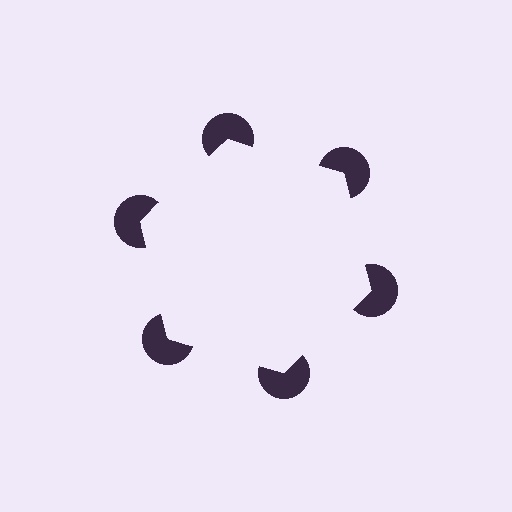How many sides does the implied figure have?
6 sides.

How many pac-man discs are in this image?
There are 6 — one at each vertex of the illusory hexagon.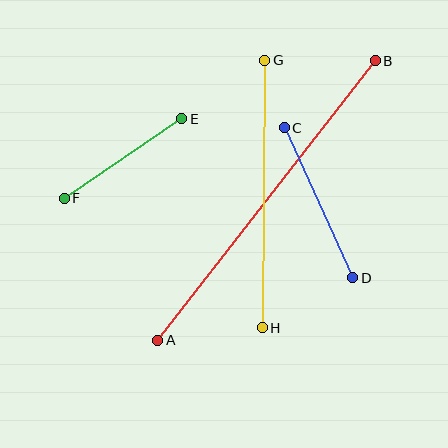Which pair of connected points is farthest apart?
Points A and B are farthest apart.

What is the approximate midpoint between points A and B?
The midpoint is at approximately (267, 200) pixels.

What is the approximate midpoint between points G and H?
The midpoint is at approximately (264, 194) pixels.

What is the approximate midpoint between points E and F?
The midpoint is at approximately (123, 159) pixels.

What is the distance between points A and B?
The distance is approximately 354 pixels.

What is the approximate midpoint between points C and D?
The midpoint is at approximately (318, 203) pixels.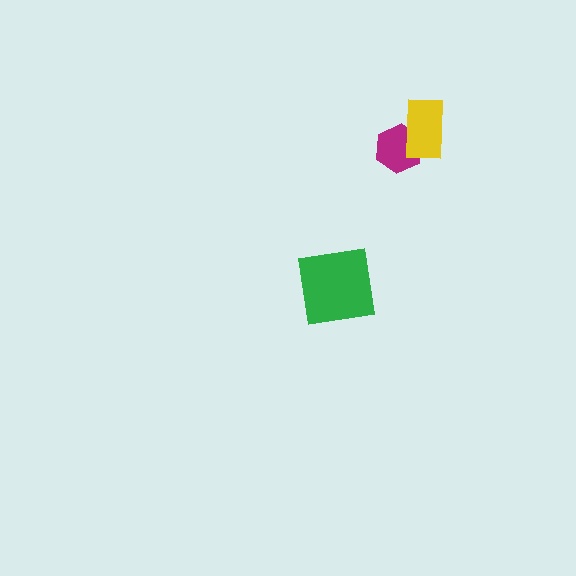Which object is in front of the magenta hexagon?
The yellow rectangle is in front of the magenta hexagon.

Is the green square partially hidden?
No, no other shape covers it.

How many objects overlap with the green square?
0 objects overlap with the green square.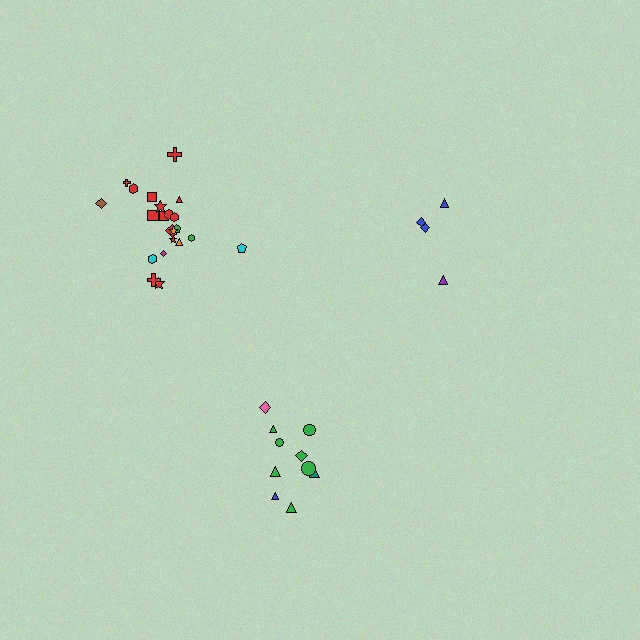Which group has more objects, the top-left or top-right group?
The top-left group.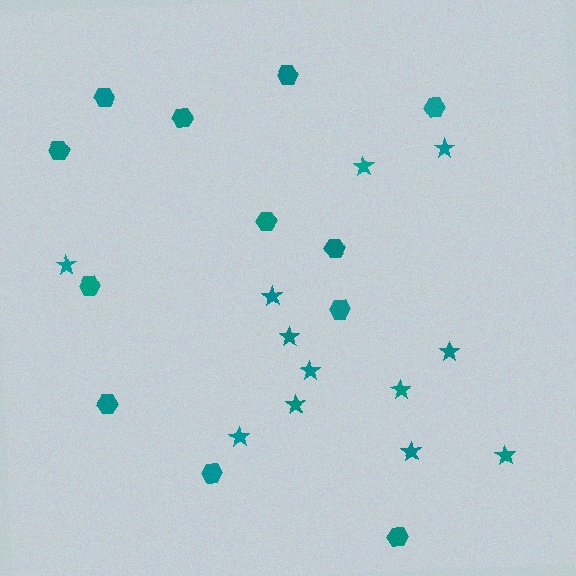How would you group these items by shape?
There are 2 groups: one group of hexagons (12) and one group of stars (12).